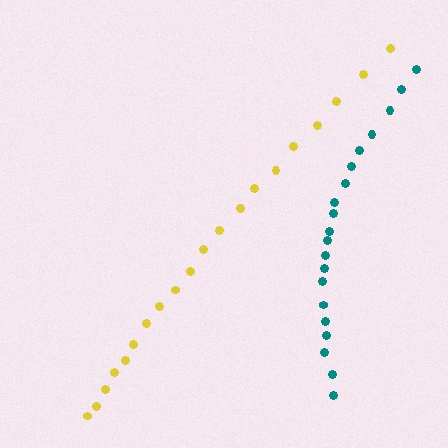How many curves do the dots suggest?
There are 2 distinct paths.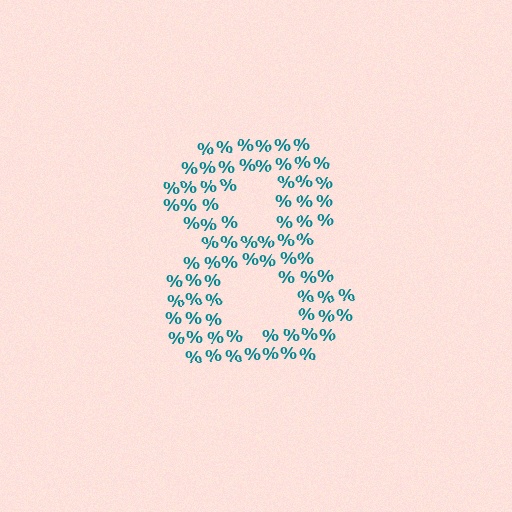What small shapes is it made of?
It is made of small percent signs.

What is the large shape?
The large shape is the digit 8.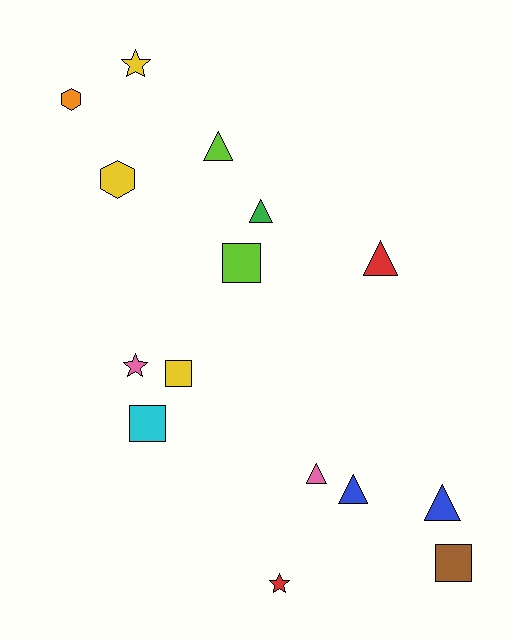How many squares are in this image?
There are 4 squares.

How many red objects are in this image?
There are 2 red objects.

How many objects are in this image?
There are 15 objects.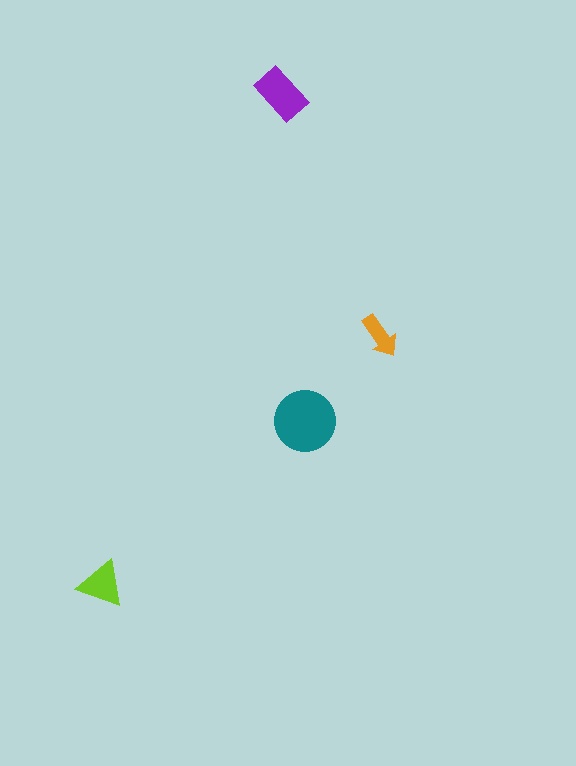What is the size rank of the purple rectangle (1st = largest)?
2nd.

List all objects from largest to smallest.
The teal circle, the purple rectangle, the lime triangle, the orange arrow.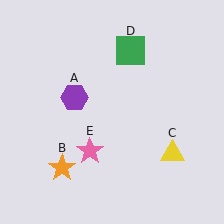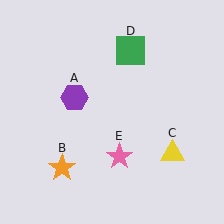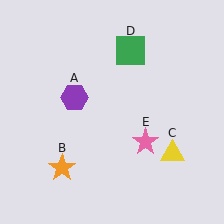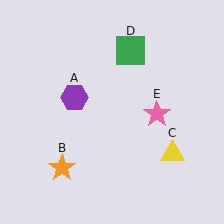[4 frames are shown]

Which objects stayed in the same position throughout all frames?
Purple hexagon (object A) and orange star (object B) and yellow triangle (object C) and green square (object D) remained stationary.